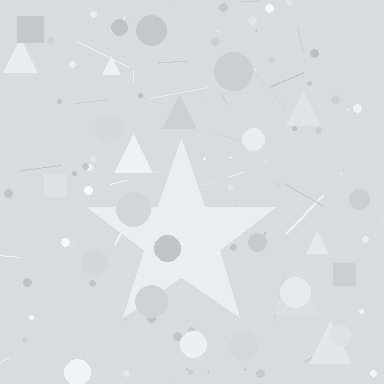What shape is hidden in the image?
A star is hidden in the image.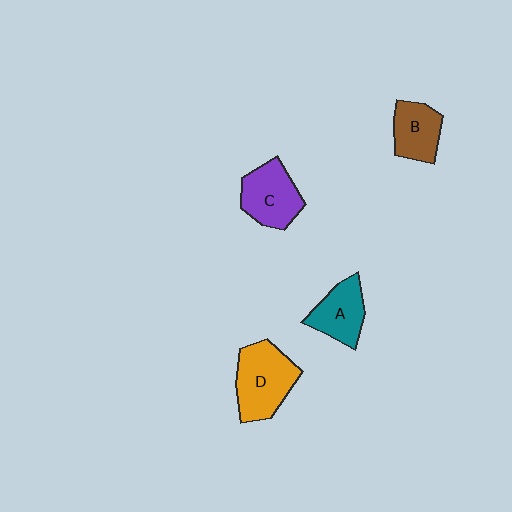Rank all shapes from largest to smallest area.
From largest to smallest: D (orange), C (purple), A (teal), B (brown).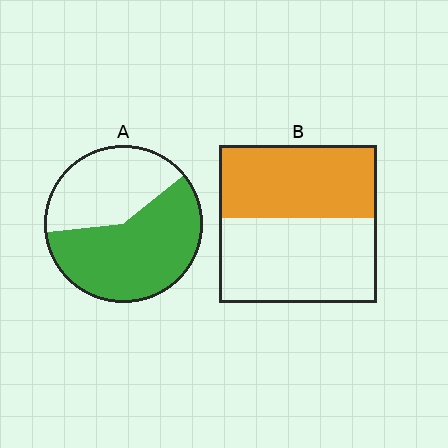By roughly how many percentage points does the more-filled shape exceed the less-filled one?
By roughly 15 percentage points (A over B).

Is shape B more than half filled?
Roughly half.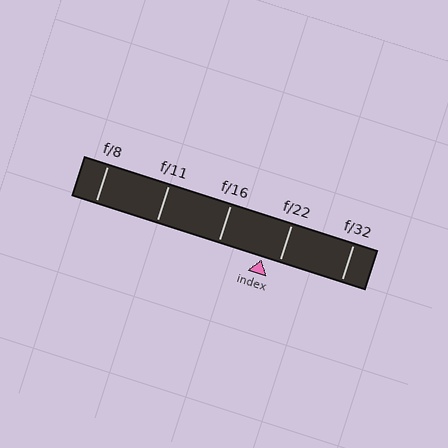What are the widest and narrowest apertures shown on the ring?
The widest aperture shown is f/8 and the narrowest is f/32.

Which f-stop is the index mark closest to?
The index mark is closest to f/22.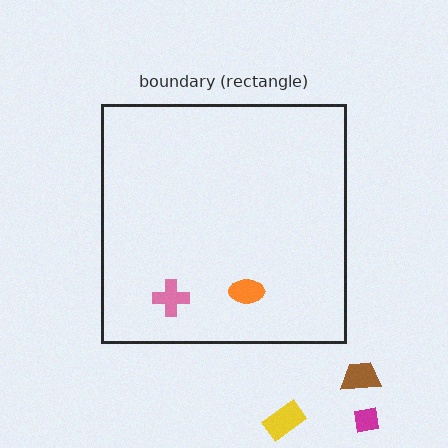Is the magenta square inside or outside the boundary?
Outside.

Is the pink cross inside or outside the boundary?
Inside.